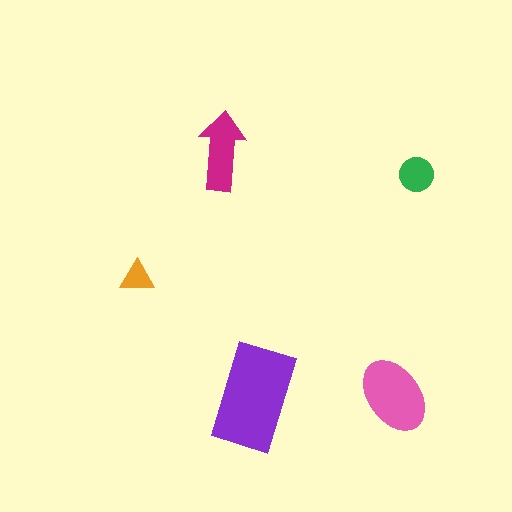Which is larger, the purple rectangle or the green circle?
The purple rectangle.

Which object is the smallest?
The orange triangle.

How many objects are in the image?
There are 5 objects in the image.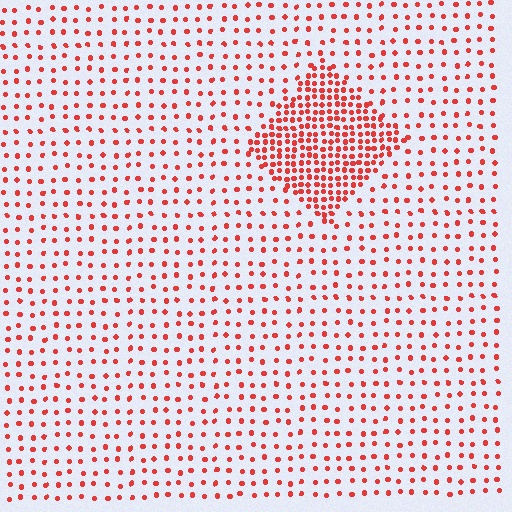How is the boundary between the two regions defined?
The boundary is defined by a change in element density (approximately 2.8x ratio). All elements are the same color, size, and shape.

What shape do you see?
I see a diamond.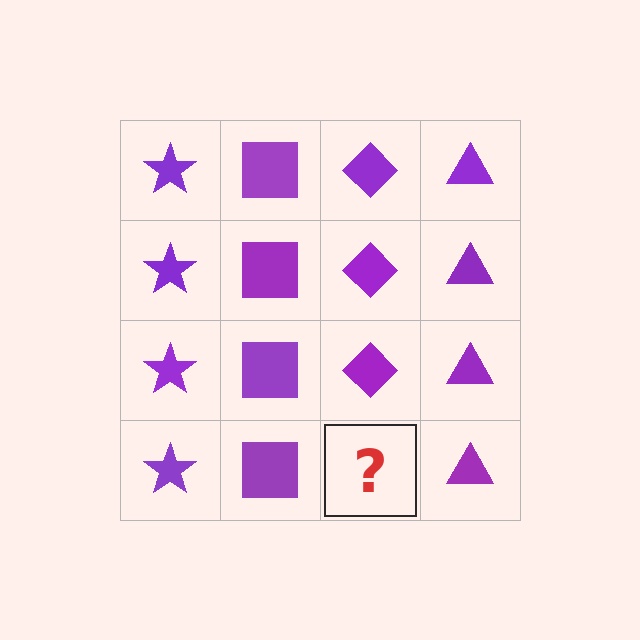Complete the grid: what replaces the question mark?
The question mark should be replaced with a purple diamond.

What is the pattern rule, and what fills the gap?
The rule is that each column has a consistent shape. The gap should be filled with a purple diamond.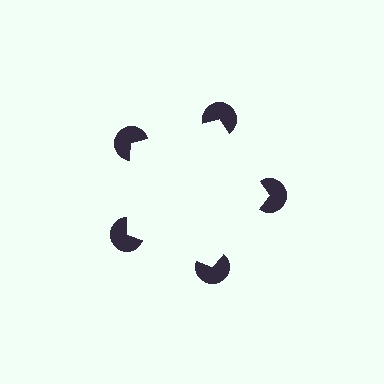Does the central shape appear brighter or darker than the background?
It typically appears slightly brighter than the background, even though no actual brightness change is drawn.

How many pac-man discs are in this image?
There are 5 — one at each vertex of the illusory pentagon.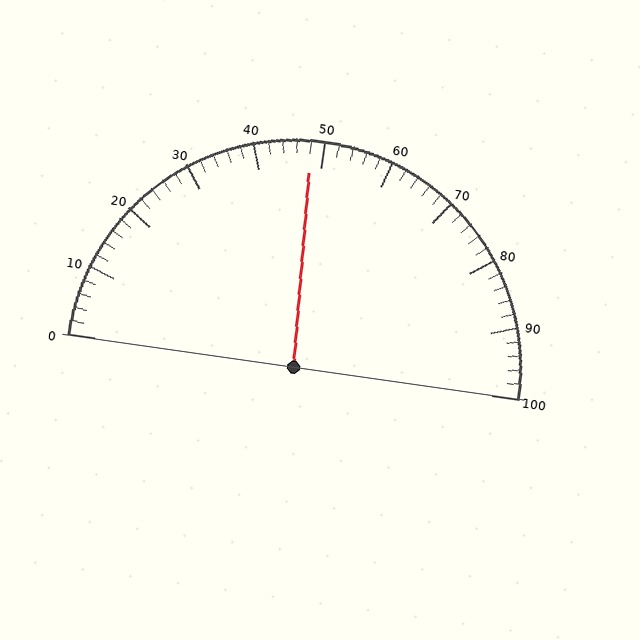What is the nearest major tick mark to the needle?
The nearest major tick mark is 50.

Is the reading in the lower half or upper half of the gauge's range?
The reading is in the lower half of the range (0 to 100).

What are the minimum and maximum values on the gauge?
The gauge ranges from 0 to 100.